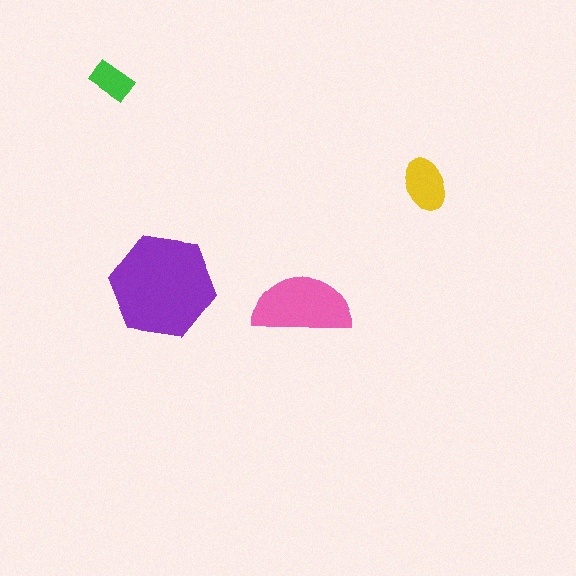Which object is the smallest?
The green rectangle.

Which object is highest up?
The green rectangle is topmost.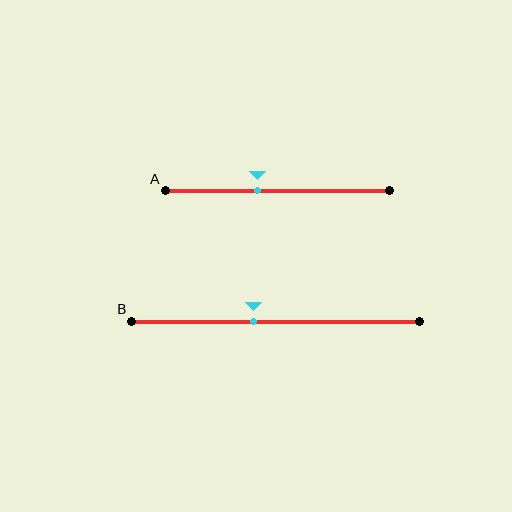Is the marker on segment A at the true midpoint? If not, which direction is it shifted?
No, the marker on segment A is shifted to the left by about 9% of the segment length.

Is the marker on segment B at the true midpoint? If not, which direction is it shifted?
No, the marker on segment B is shifted to the left by about 8% of the segment length.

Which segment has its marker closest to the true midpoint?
Segment B has its marker closest to the true midpoint.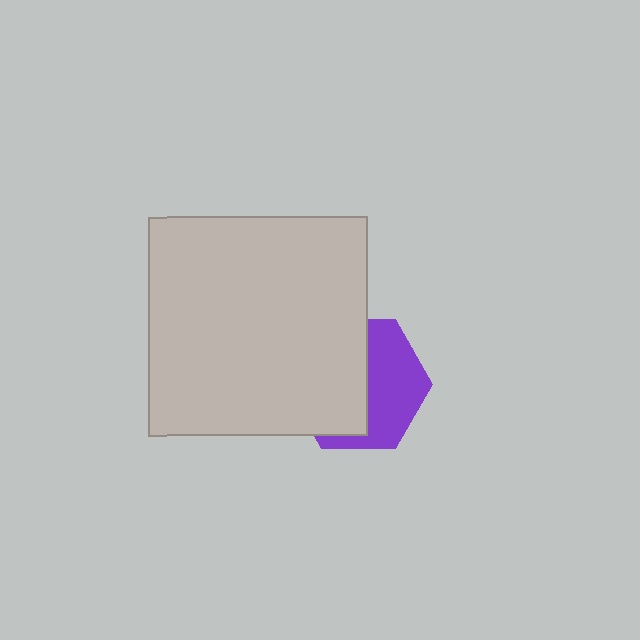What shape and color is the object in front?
The object in front is a light gray square.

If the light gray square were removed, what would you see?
You would see the complete purple hexagon.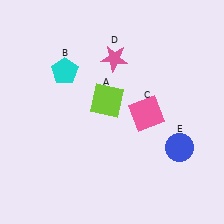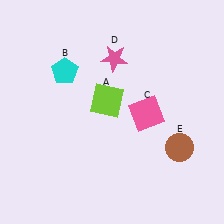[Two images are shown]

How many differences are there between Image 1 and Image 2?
There is 1 difference between the two images.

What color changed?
The circle (E) changed from blue in Image 1 to brown in Image 2.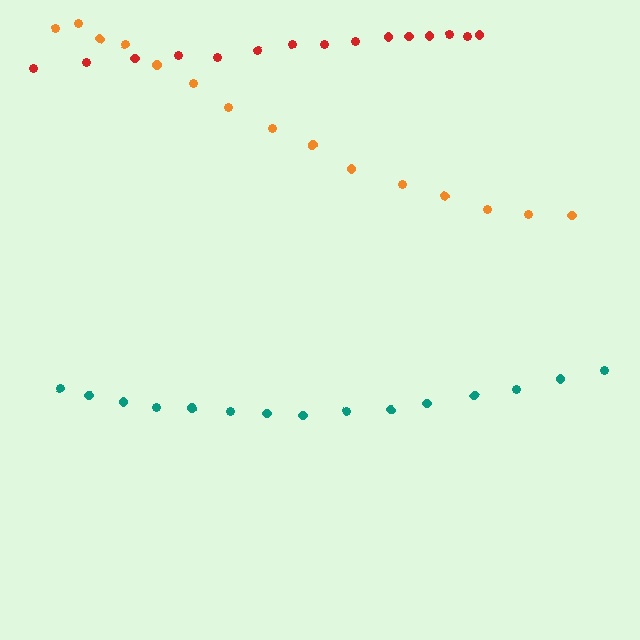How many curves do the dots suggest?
There are 3 distinct paths.